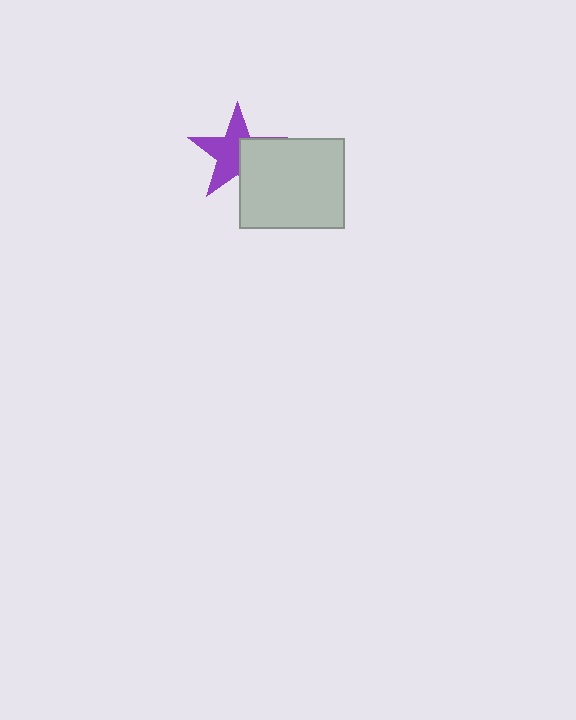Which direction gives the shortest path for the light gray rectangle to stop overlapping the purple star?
Moving toward the lower-right gives the shortest separation.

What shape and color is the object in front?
The object in front is a light gray rectangle.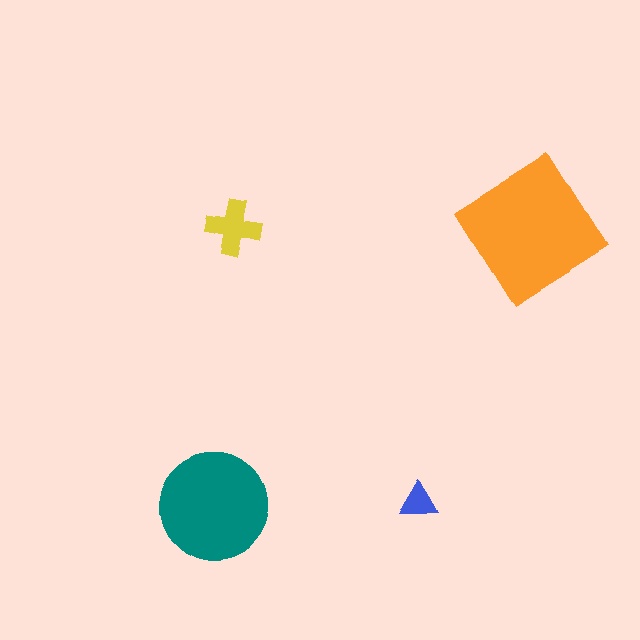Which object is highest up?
The yellow cross is topmost.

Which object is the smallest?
The blue triangle.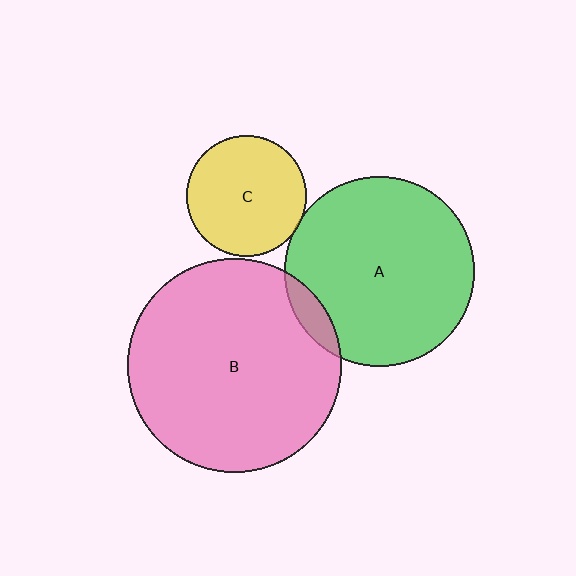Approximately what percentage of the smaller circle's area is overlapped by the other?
Approximately 5%.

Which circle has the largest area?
Circle B (pink).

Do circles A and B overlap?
Yes.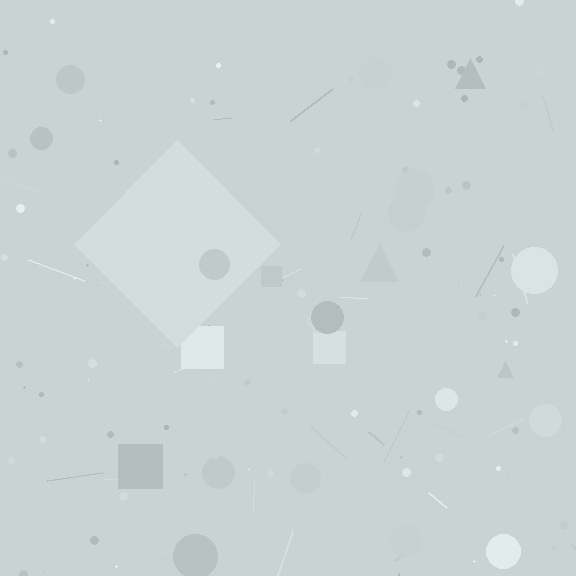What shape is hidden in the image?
A diamond is hidden in the image.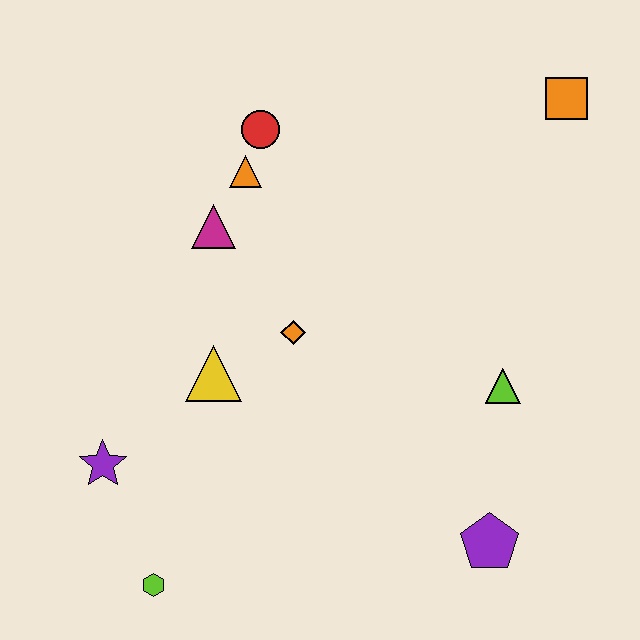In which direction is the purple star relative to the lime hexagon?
The purple star is above the lime hexagon.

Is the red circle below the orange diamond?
No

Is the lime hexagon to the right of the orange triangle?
No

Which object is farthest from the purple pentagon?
The red circle is farthest from the purple pentagon.